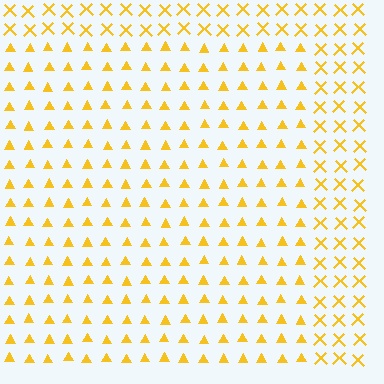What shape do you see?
I see a rectangle.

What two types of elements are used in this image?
The image uses triangles inside the rectangle region and X marks outside it.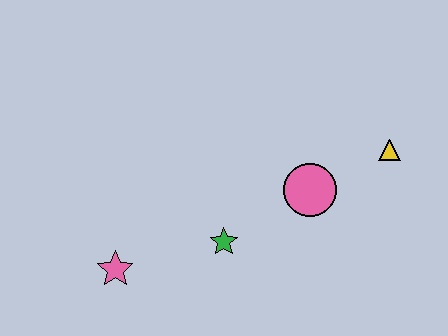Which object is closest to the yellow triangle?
The pink circle is closest to the yellow triangle.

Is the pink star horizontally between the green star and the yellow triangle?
No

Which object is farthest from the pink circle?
The pink star is farthest from the pink circle.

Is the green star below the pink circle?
Yes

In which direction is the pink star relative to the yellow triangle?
The pink star is to the left of the yellow triangle.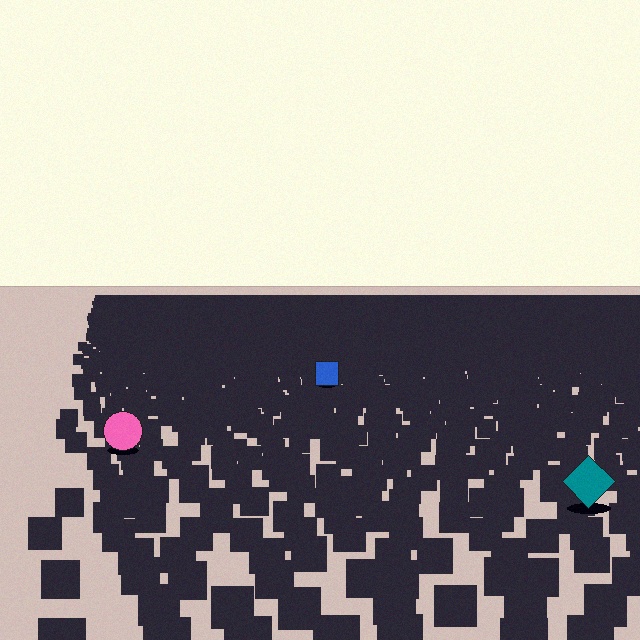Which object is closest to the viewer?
The teal diamond is closest. The texture marks near it are larger and more spread out.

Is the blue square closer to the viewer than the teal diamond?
No. The teal diamond is closer — you can tell from the texture gradient: the ground texture is coarser near it.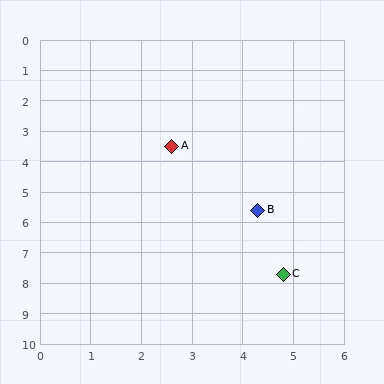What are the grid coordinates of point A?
Point A is at approximately (2.6, 3.5).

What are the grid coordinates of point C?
Point C is at approximately (4.8, 7.7).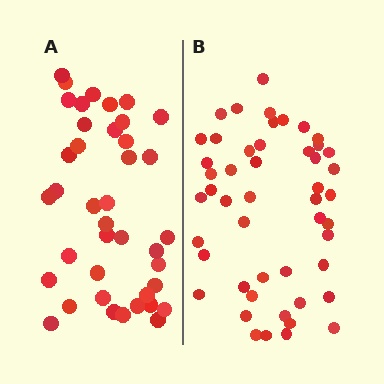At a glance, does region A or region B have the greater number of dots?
Region B (the right region) has more dots.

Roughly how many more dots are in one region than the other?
Region B has roughly 8 or so more dots than region A.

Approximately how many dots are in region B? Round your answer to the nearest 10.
About 50 dots. (The exact count is 49, which rounds to 50.)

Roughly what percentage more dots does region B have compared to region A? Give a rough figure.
About 20% more.